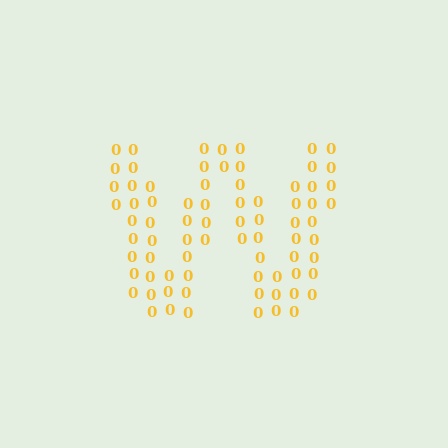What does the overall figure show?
The overall figure shows the letter W.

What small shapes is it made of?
It is made of small digit 0's.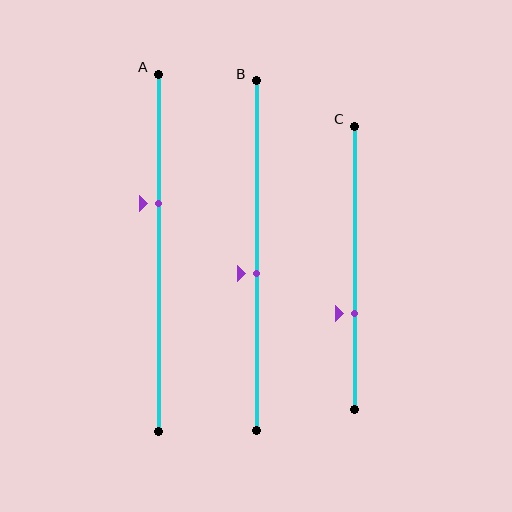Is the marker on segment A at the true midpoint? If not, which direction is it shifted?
No, the marker on segment A is shifted upward by about 14% of the segment length.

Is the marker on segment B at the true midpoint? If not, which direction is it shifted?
No, the marker on segment B is shifted downward by about 5% of the segment length.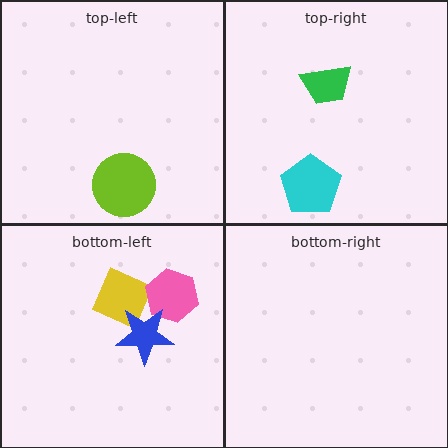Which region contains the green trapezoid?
The top-right region.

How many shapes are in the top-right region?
2.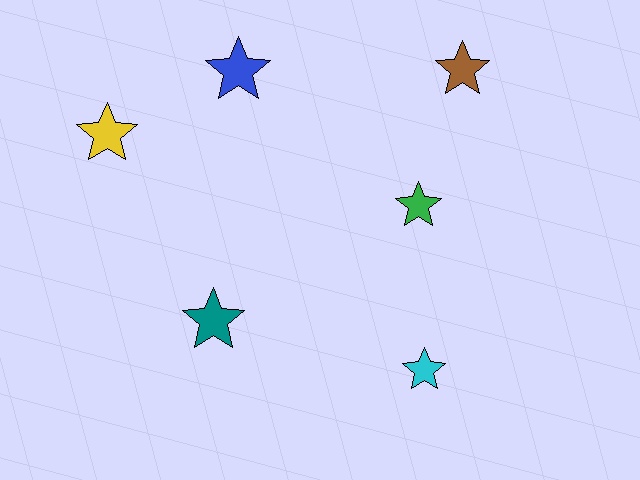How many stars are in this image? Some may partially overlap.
There are 6 stars.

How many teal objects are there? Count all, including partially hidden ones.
There is 1 teal object.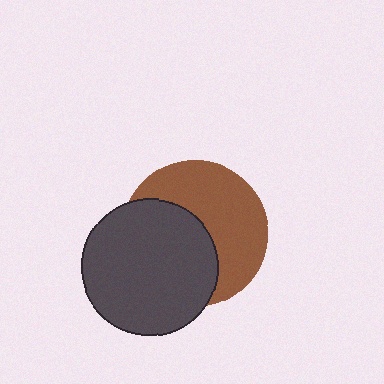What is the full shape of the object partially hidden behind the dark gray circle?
The partially hidden object is a brown circle.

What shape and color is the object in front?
The object in front is a dark gray circle.